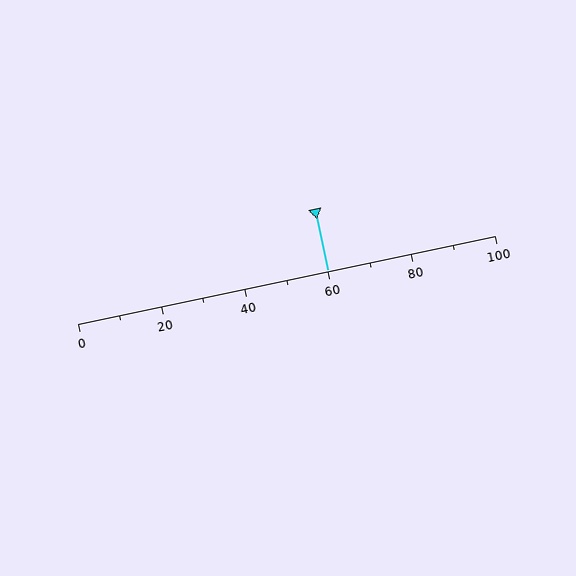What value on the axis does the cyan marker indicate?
The marker indicates approximately 60.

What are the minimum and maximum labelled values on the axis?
The axis runs from 0 to 100.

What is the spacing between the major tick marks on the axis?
The major ticks are spaced 20 apart.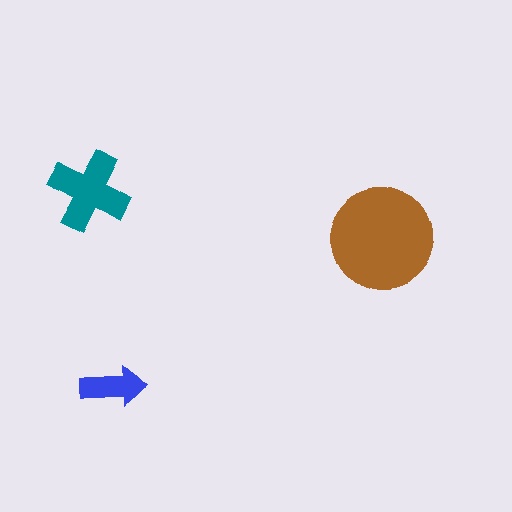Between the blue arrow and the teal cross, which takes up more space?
The teal cross.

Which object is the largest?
The brown circle.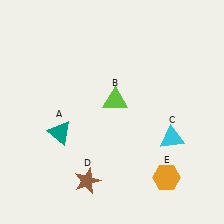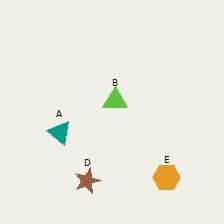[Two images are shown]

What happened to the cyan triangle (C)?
The cyan triangle (C) was removed in Image 2. It was in the bottom-right area of Image 1.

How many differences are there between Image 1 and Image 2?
There is 1 difference between the two images.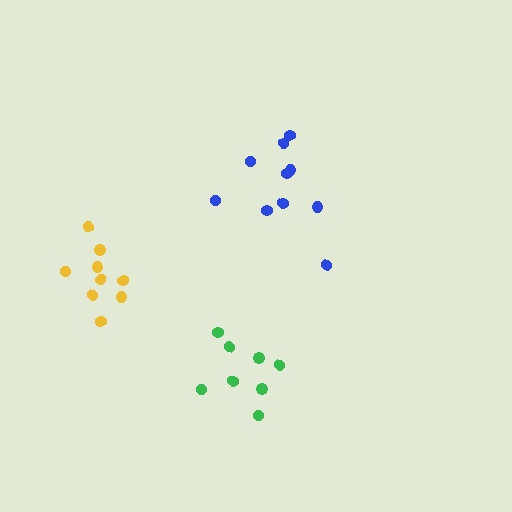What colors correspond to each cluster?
The clusters are colored: blue, yellow, green.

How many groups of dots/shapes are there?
There are 3 groups.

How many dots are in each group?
Group 1: 10 dots, Group 2: 9 dots, Group 3: 8 dots (27 total).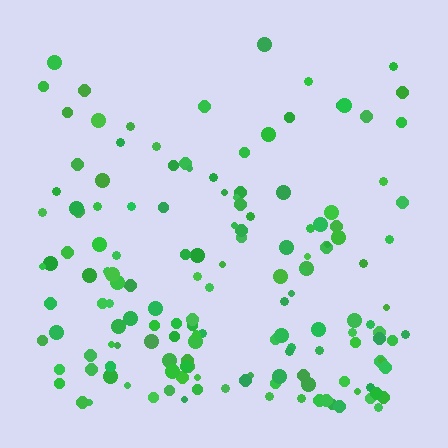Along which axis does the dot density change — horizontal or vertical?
Vertical.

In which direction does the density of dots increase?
From top to bottom, with the bottom side densest.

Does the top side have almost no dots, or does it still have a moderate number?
Still a moderate number, just noticeably fewer than the bottom.